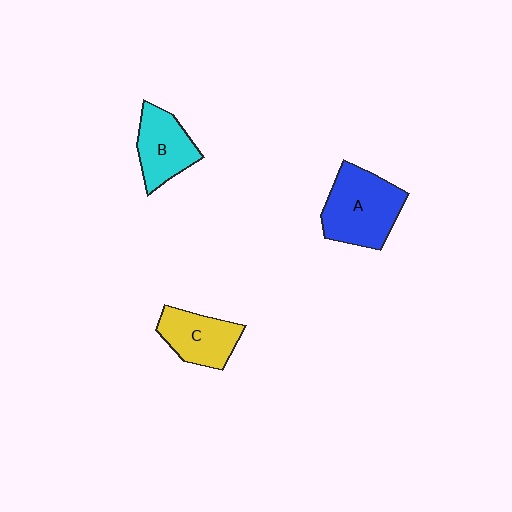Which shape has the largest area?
Shape A (blue).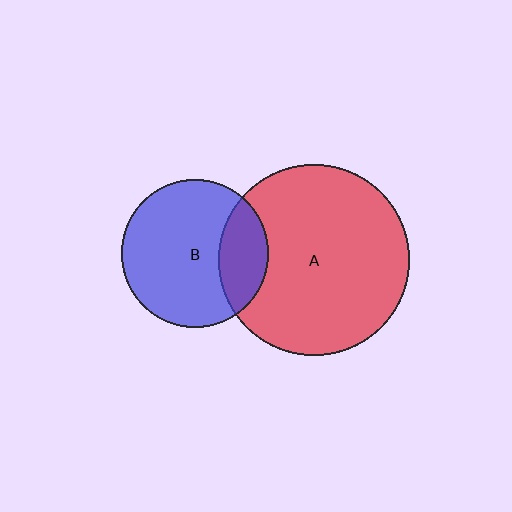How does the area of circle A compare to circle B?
Approximately 1.7 times.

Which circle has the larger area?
Circle A (red).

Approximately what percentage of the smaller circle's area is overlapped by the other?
Approximately 25%.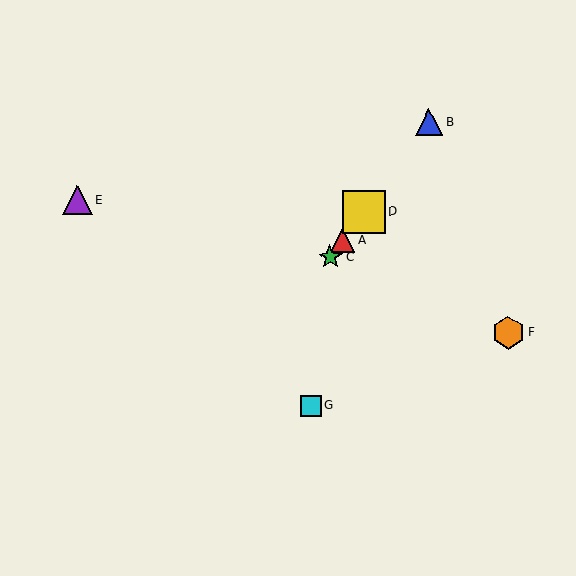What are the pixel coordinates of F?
Object F is at (508, 333).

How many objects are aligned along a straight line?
4 objects (A, B, C, D) are aligned along a straight line.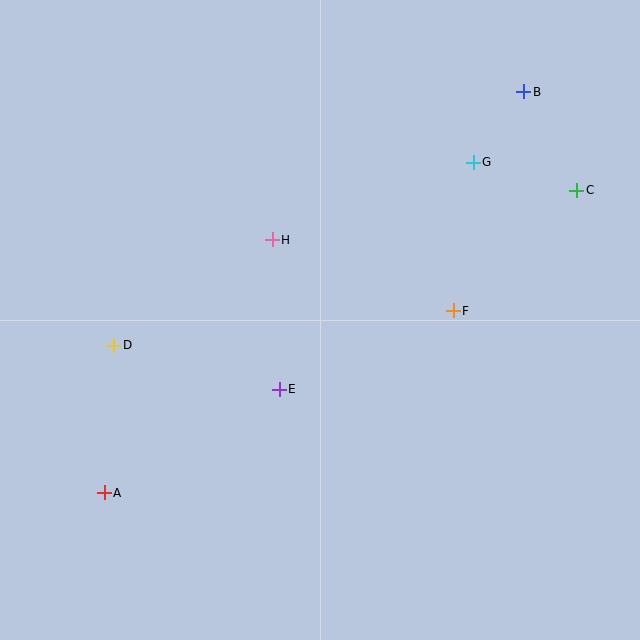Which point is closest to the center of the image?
Point E at (279, 389) is closest to the center.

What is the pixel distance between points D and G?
The distance between D and G is 403 pixels.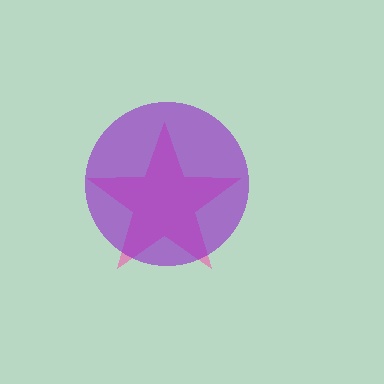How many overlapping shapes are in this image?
There are 2 overlapping shapes in the image.